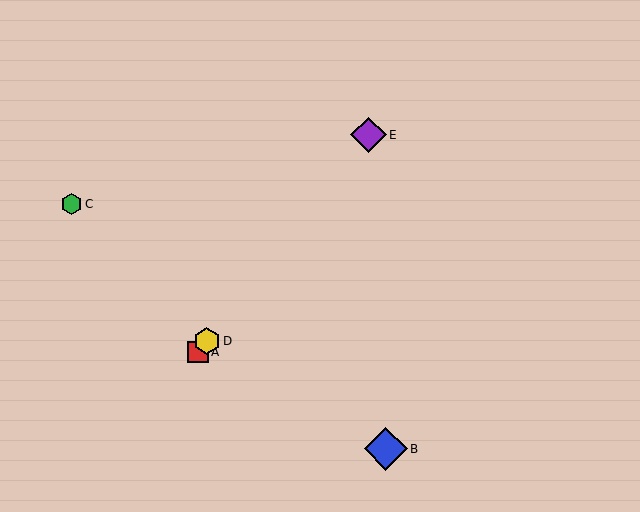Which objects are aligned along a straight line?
Objects A, D, E are aligned along a straight line.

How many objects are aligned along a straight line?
3 objects (A, D, E) are aligned along a straight line.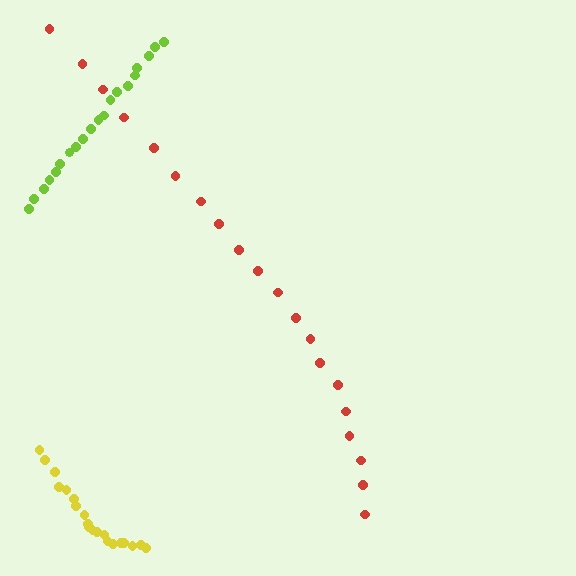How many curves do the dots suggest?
There are 3 distinct paths.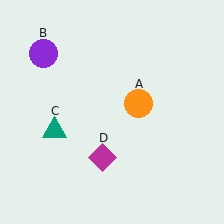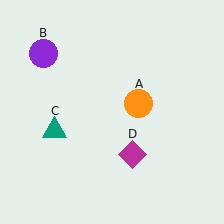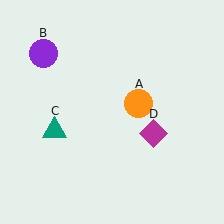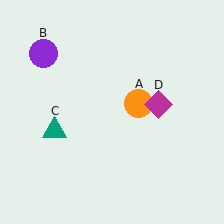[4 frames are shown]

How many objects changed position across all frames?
1 object changed position: magenta diamond (object D).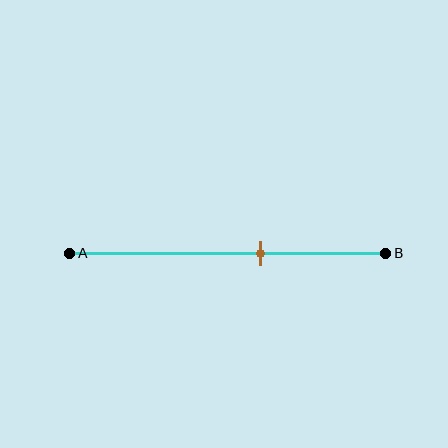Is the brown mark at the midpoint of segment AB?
No, the mark is at about 60% from A, not at the 50% midpoint.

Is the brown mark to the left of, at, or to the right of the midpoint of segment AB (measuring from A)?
The brown mark is to the right of the midpoint of segment AB.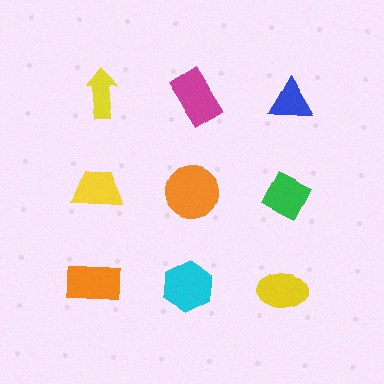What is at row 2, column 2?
An orange circle.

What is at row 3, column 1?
An orange rectangle.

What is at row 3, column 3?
A yellow ellipse.